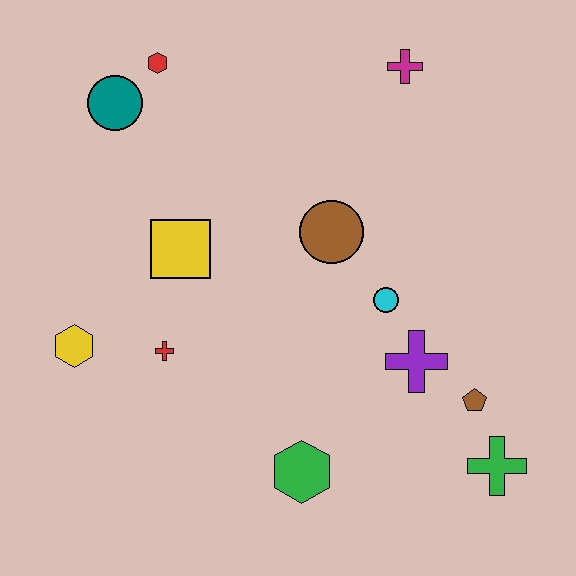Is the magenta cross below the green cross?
No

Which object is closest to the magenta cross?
The brown circle is closest to the magenta cross.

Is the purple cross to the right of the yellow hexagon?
Yes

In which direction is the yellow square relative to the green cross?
The yellow square is to the left of the green cross.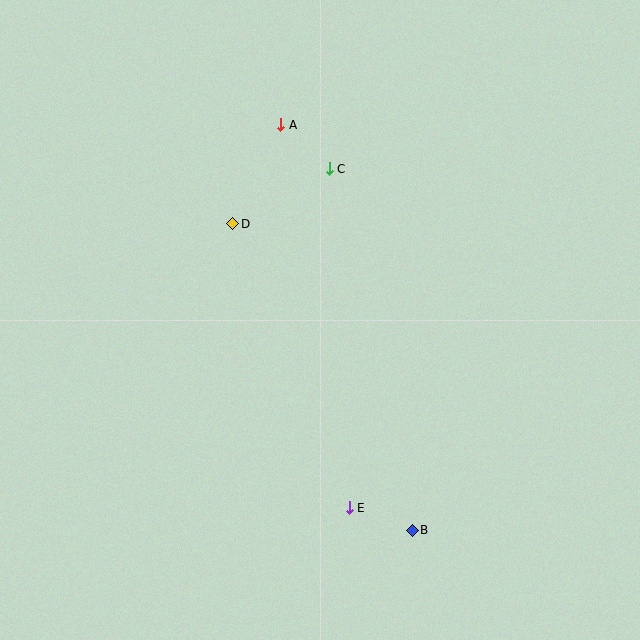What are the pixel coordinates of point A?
Point A is at (281, 125).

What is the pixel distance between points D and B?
The distance between D and B is 355 pixels.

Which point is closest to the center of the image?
Point D at (233, 224) is closest to the center.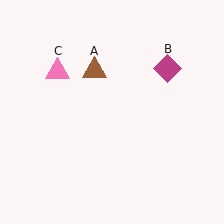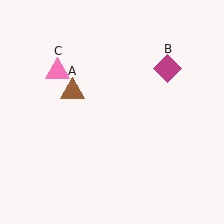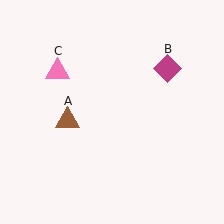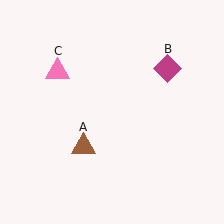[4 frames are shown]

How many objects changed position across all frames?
1 object changed position: brown triangle (object A).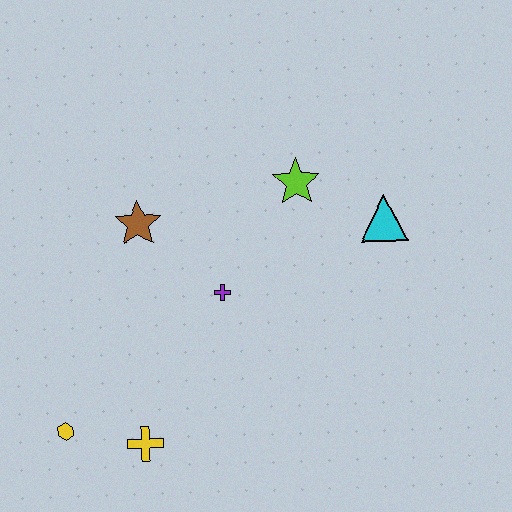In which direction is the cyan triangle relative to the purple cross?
The cyan triangle is to the right of the purple cross.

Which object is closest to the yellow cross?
The yellow hexagon is closest to the yellow cross.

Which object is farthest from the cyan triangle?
The yellow hexagon is farthest from the cyan triangle.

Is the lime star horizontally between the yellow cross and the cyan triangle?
Yes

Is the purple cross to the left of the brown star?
No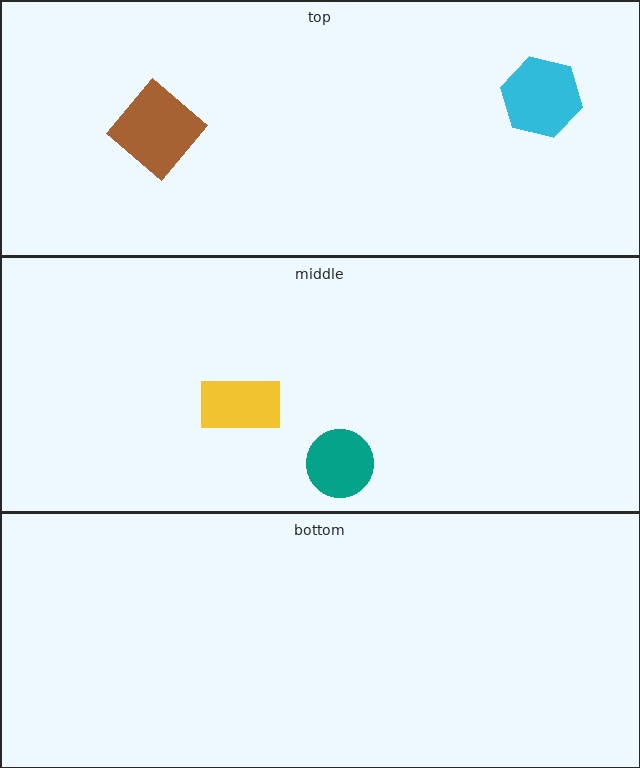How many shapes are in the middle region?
2.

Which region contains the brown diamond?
The top region.